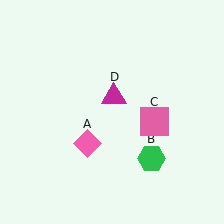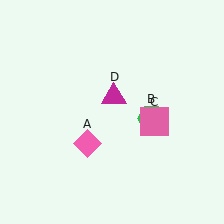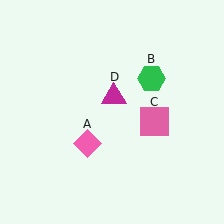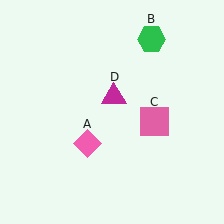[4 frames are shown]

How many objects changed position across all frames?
1 object changed position: green hexagon (object B).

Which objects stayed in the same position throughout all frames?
Pink diamond (object A) and pink square (object C) and magenta triangle (object D) remained stationary.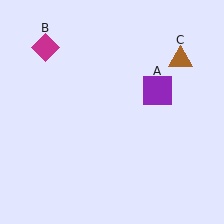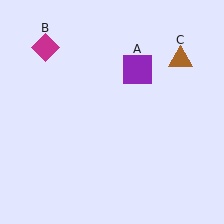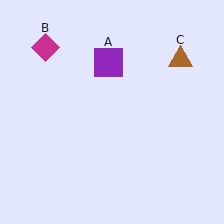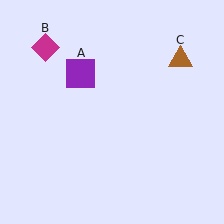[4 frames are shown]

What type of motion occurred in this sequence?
The purple square (object A) rotated counterclockwise around the center of the scene.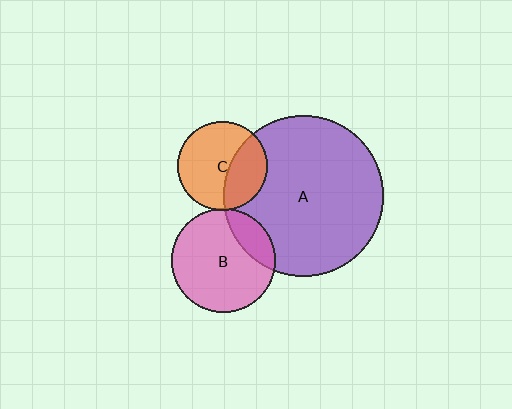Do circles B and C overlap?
Yes.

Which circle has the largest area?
Circle A (purple).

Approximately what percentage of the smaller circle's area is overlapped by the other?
Approximately 5%.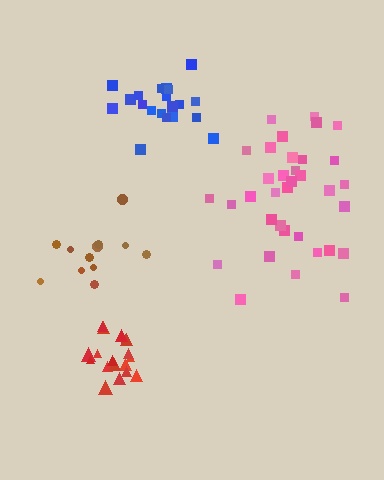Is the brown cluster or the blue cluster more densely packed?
Blue.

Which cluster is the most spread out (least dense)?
Brown.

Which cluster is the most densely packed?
Blue.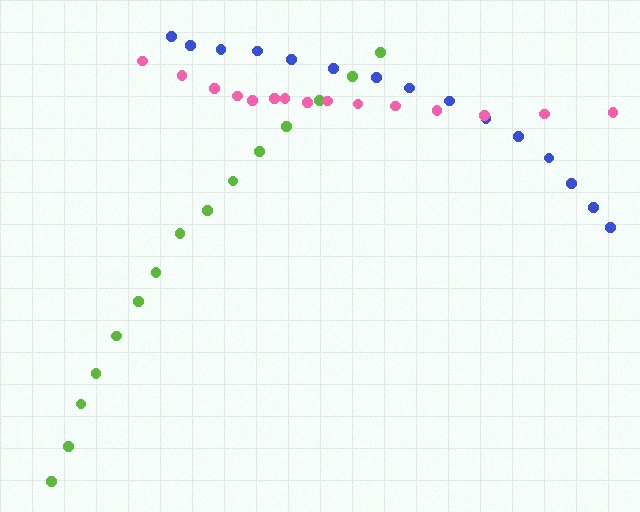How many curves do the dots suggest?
There are 3 distinct paths.